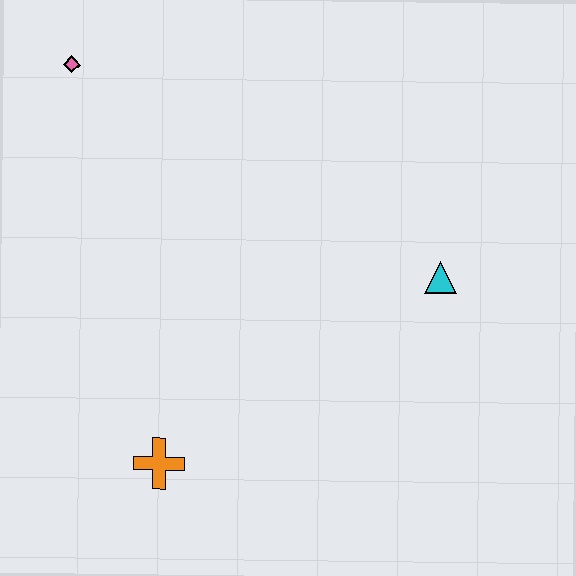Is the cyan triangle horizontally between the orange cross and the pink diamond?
No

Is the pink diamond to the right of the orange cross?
No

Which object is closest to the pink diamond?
The orange cross is closest to the pink diamond.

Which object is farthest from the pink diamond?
The cyan triangle is farthest from the pink diamond.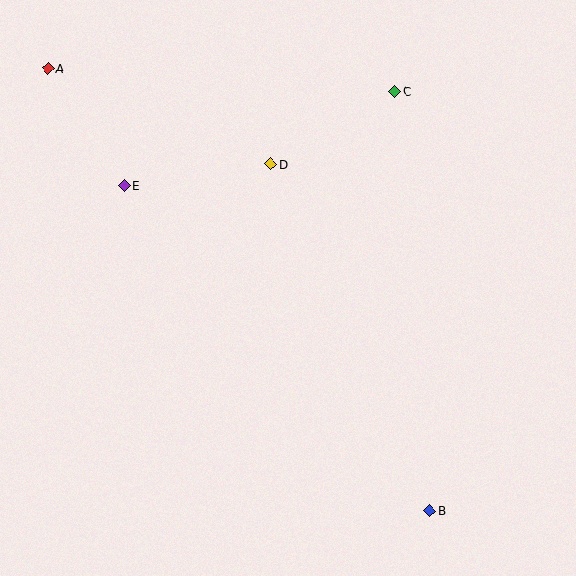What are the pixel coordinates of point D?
Point D is at (271, 164).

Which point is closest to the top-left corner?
Point A is closest to the top-left corner.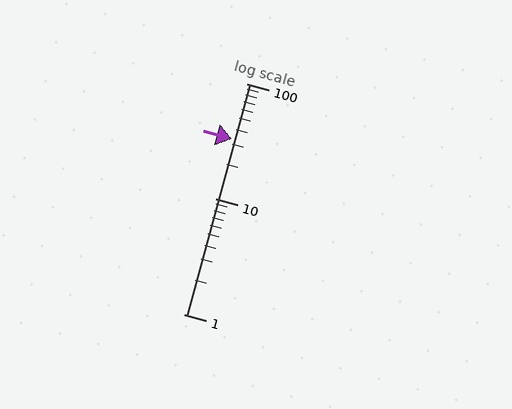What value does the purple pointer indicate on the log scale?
The pointer indicates approximately 33.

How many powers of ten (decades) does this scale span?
The scale spans 2 decades, from 1 to 100.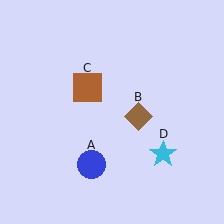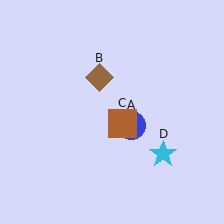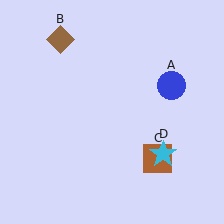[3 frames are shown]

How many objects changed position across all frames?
3 objects changed position: blue circle (object A), brown diamond (object B), brown square (object C).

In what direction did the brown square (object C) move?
The brown square (object C) moved down and to the right.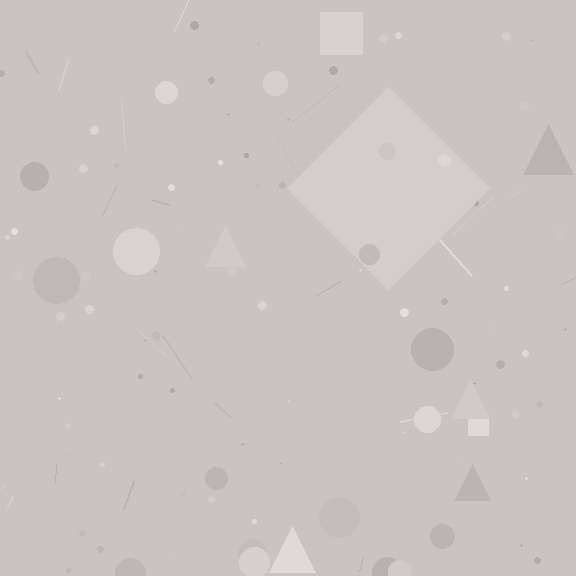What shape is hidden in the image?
A diamond is hidden in the image.